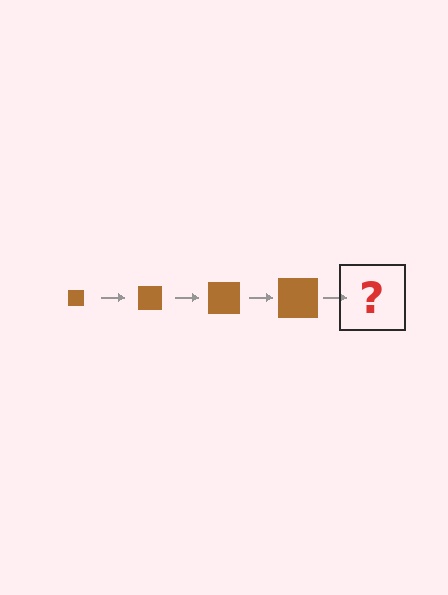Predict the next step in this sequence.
The next step is a brown square, larger than the previous one.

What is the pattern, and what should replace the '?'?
The pattern is that the square gets progressively larger each step. The '?' should be a brown square, larger than the previous one.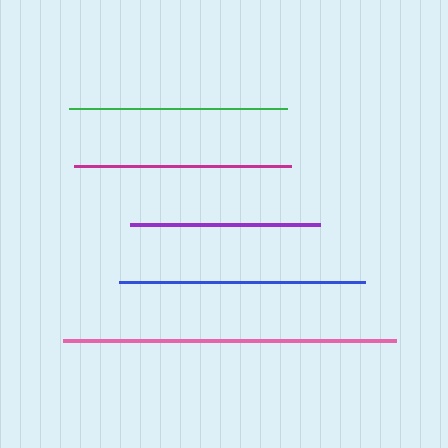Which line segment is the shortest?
The purple line is the shortest at approximately 190 pixels.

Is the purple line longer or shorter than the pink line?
The pink line is longer than the purple line.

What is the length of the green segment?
The green segment is approximately 218 pixels long.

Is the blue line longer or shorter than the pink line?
The pink line is longer than the blue line.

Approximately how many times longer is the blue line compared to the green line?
The blue line is approximately 1.1 times the length of the green line.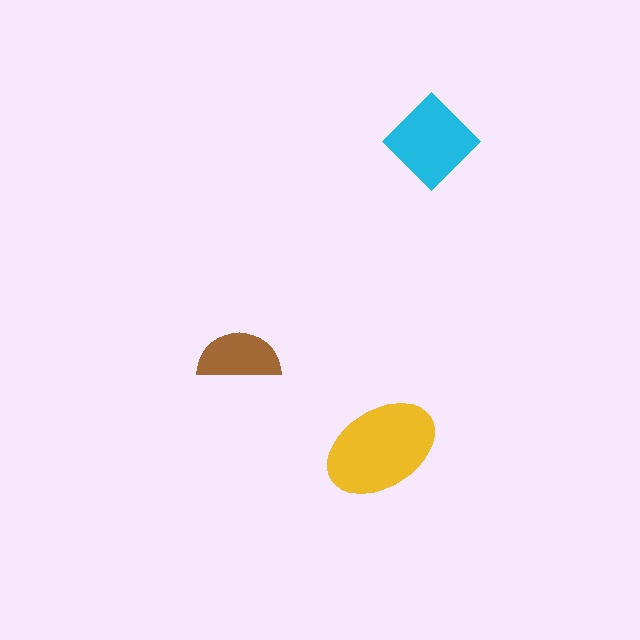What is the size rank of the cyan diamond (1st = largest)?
2nd.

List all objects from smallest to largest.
The brown semicircle, the cyan diamond, the yellow ellipse.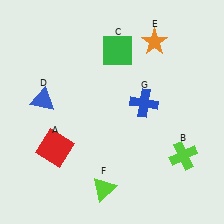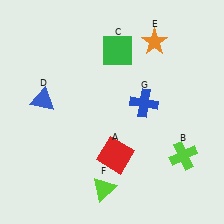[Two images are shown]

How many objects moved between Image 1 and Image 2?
1 object moved between the two images.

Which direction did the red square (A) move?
The red square (A) moved right.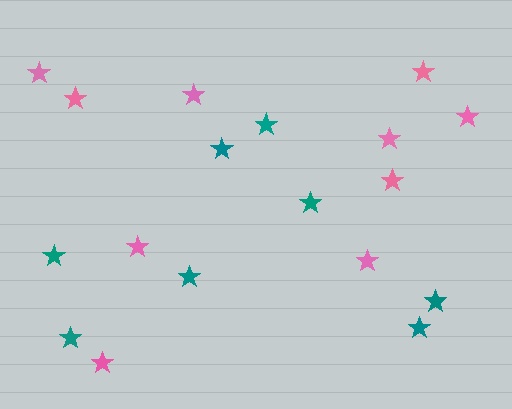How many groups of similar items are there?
There are 2 groups: one group of teal stars (8) and one group of pink stars (10).